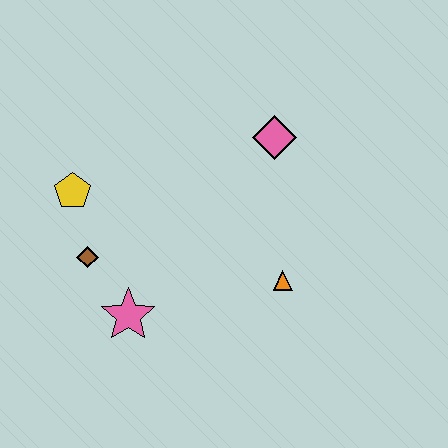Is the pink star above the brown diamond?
No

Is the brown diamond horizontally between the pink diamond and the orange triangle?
No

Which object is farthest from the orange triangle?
The yellow pentagon is farthest from the orange triangle.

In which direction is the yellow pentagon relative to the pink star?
The yellow pentagon is above the pink star.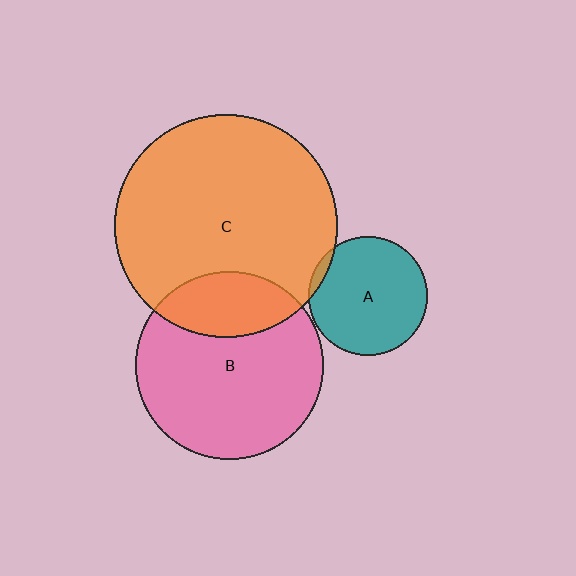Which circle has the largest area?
Circle C (orange).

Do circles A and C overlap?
Yes.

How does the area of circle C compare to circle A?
Approximately 3.5 times.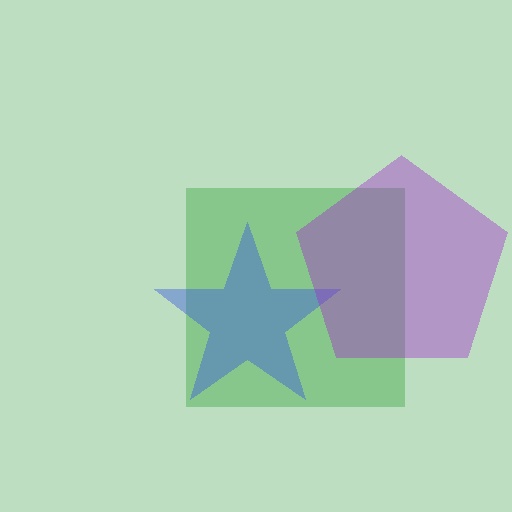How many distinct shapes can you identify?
There are 3 distinct shapes: a green square, a blue star, a purple pentagon.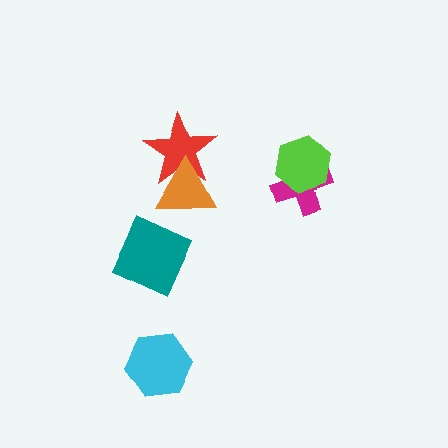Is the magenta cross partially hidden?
Yes, it is partially covered by another shape.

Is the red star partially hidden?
Yes, it is partially covered by another shape.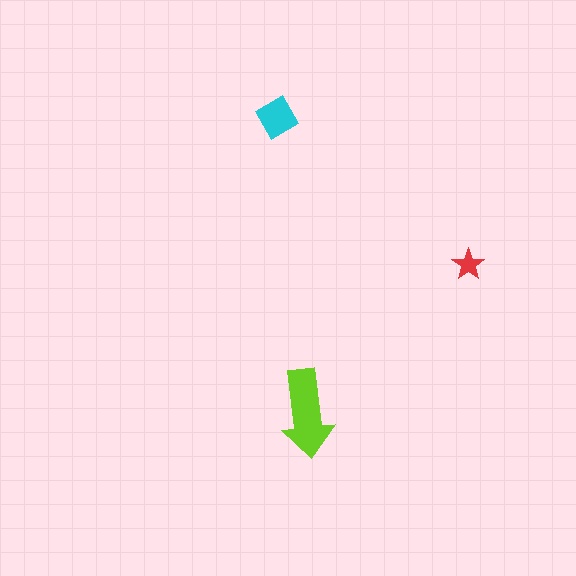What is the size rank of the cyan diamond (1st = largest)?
2nd.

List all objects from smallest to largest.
The red star, the cyan diamond, the lime arrow.